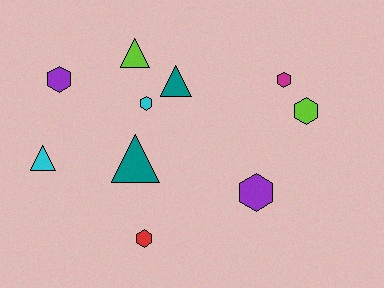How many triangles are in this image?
There are 4 triangles.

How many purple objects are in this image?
There are 2 purple objects.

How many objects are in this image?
There are 10 objects.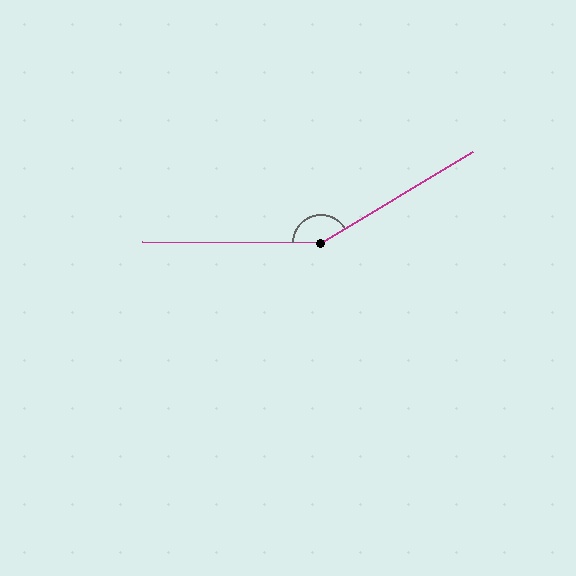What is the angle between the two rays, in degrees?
Approximately 149 degrees.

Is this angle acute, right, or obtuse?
It is obtuse.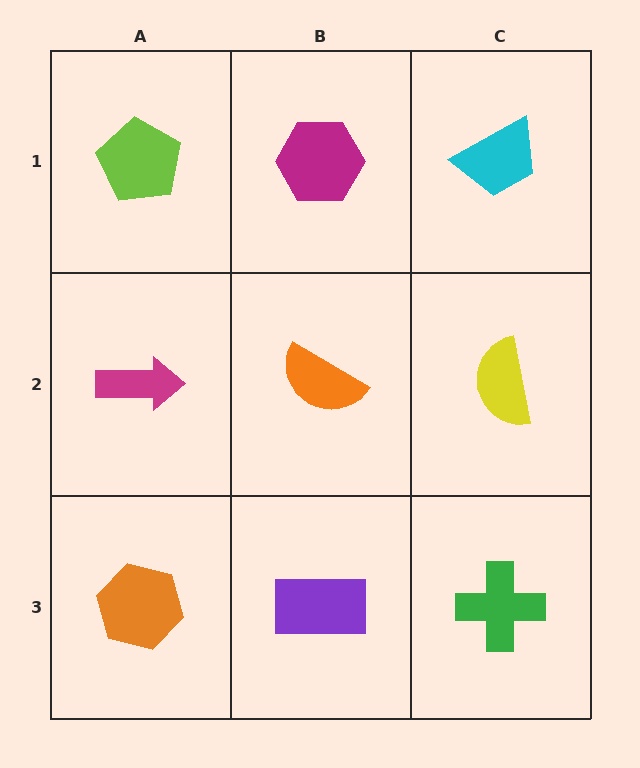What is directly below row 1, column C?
A yellow semicircle.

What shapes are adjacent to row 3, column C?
A yellow semicircle (row 2, column C), a purple rectangle (row 3, column B).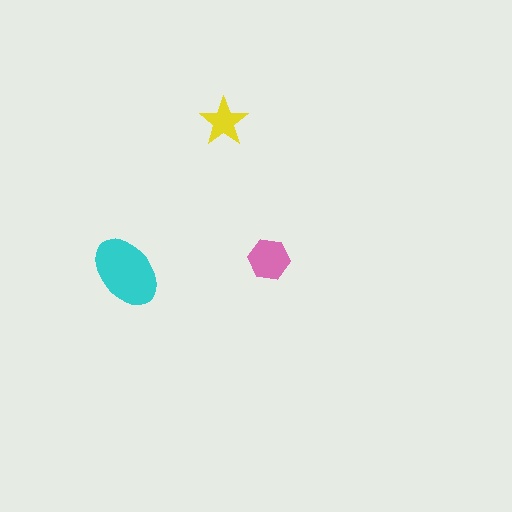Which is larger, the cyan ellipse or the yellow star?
The cyan ellipse.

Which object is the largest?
The cyan ellipse.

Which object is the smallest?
The yellow star.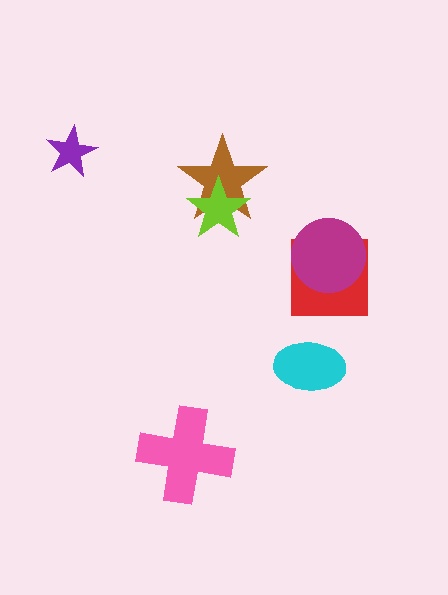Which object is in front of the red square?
The magenta circle is in front of the red square.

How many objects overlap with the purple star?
0 objects overlap with the purple star.